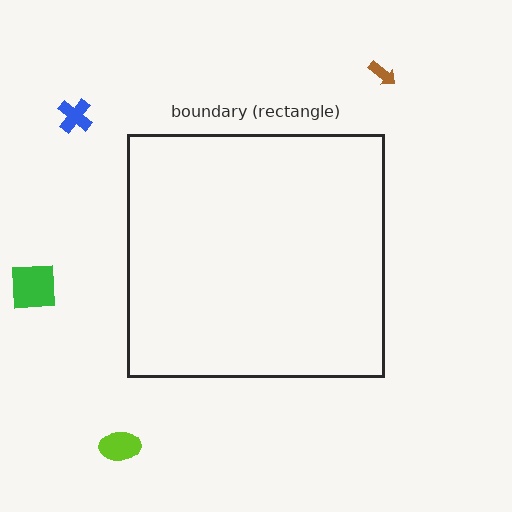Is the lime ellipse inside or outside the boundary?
Outside.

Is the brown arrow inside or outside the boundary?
Outside.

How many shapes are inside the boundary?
0 inside, 4 outside.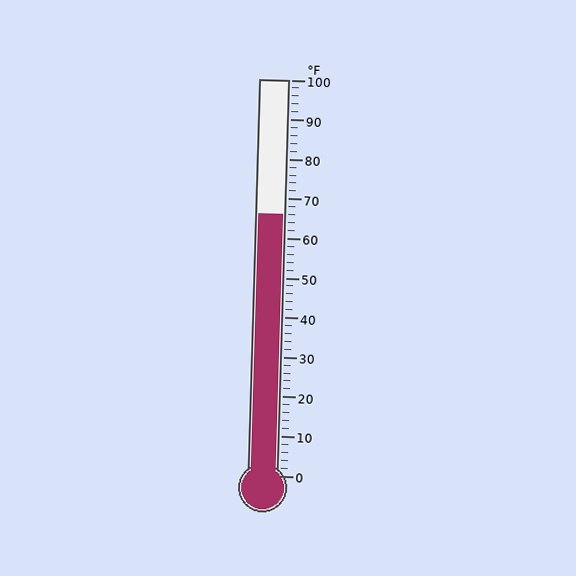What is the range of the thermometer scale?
The thermometer scale ranges from 0°F to 100°F.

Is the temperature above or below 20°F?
The temperature is above 20°F.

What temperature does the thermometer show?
The thermometer shows approximately 66°F.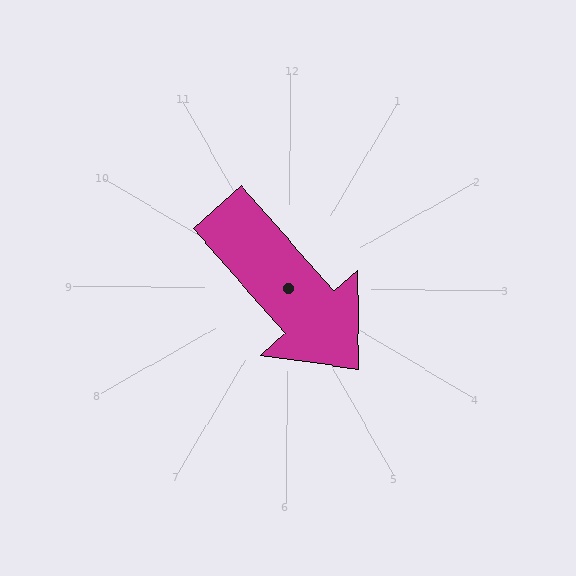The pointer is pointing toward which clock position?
Roughly 5 o'clock.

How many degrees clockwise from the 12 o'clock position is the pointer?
Approximately 138 degrees.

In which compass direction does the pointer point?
Southeast.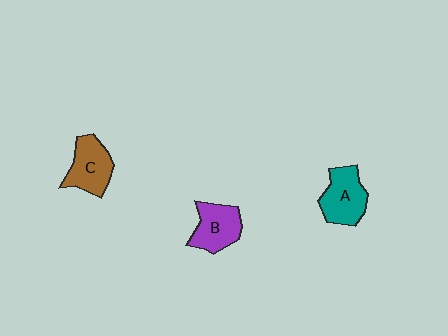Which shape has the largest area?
Shape A (teal).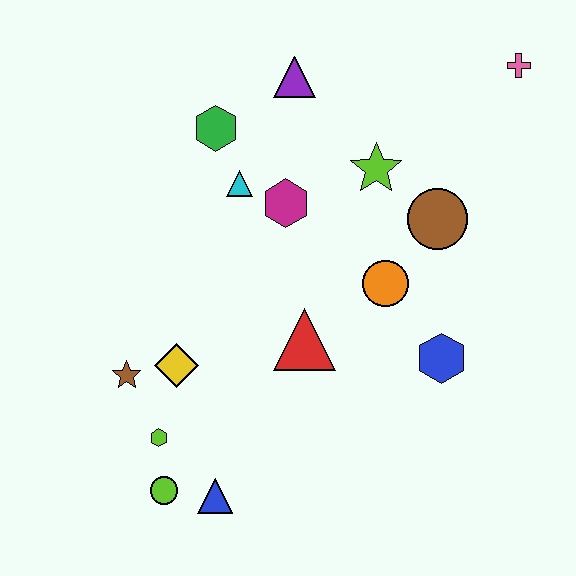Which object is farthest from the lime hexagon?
The pink cross is farthest from the lime hexagon.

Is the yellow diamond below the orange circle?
Yes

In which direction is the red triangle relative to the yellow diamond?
The red triangle is to the right of the yellow diamond.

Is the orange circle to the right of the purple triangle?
Yes